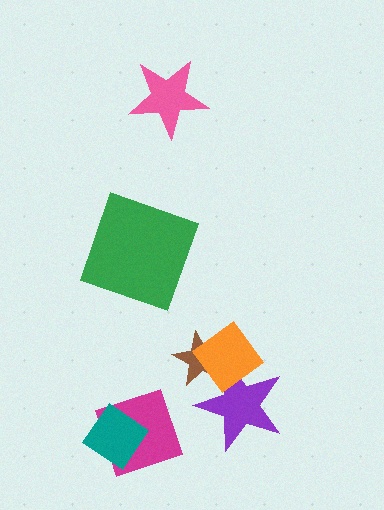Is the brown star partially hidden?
Yes, it is partially covered by another shape.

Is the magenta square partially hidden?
Yes, it is partially covered by another shape.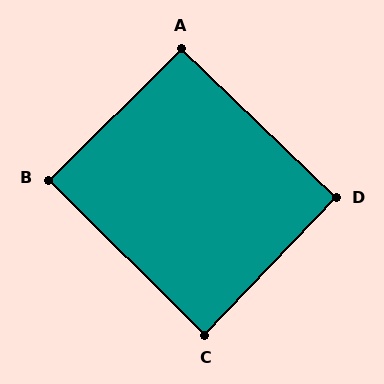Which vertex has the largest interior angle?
A, at approximately 91 degrees.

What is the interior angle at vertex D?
Approximately 90 degrees (approximately right).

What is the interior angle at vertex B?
Approximately 90 degrees (approximately right).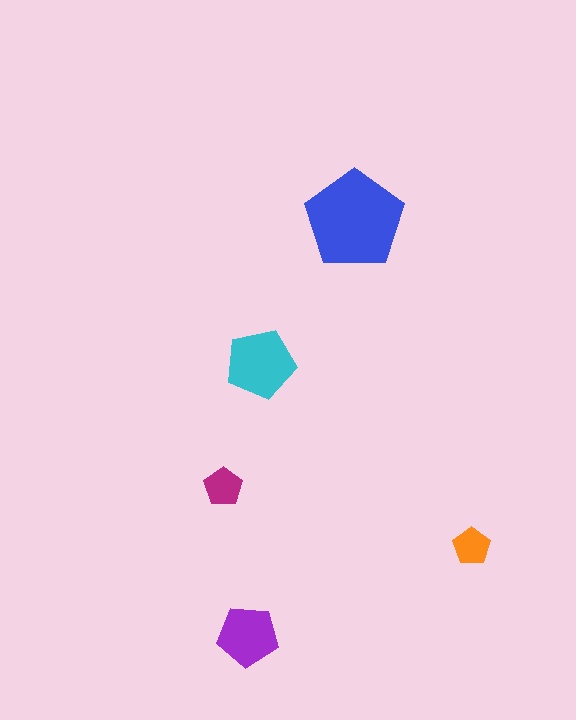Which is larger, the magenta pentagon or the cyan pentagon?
The cyan one.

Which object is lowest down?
The purple pentagon is bottommost.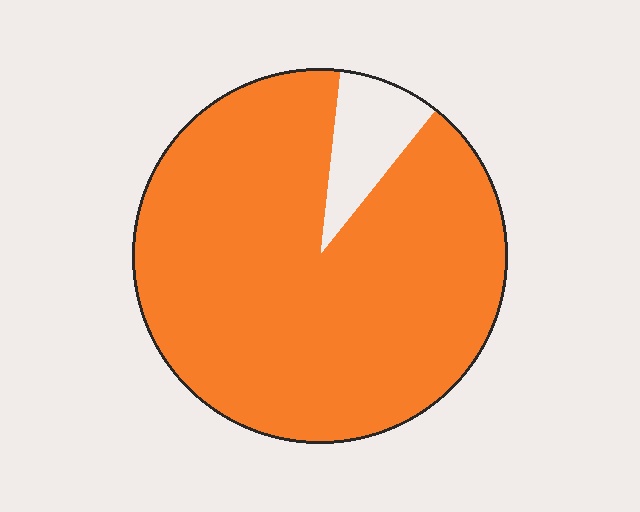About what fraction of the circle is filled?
About nine tenths (9/10).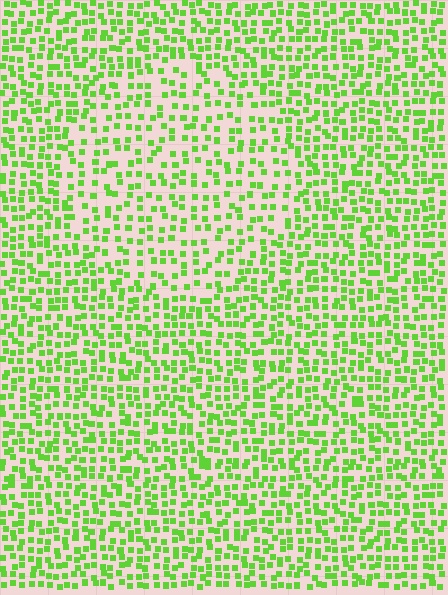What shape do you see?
I see a circle.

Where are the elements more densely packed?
The elements are more densely packed outside the circle boundary.